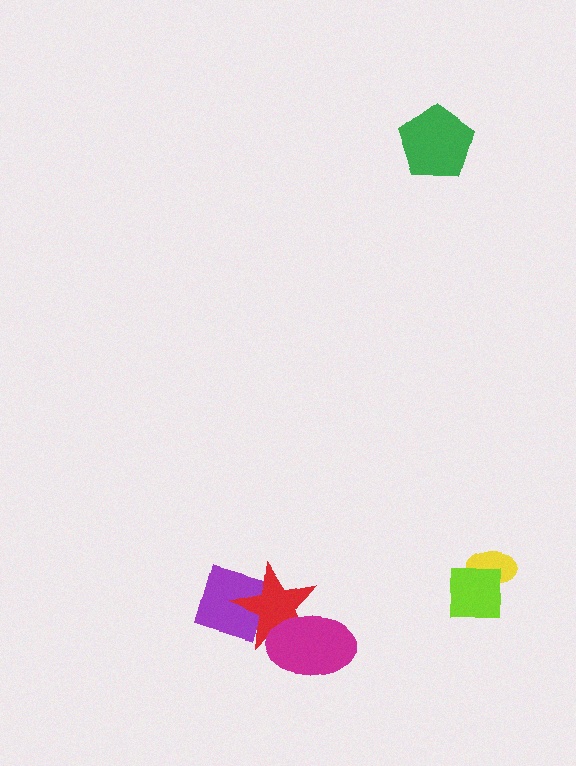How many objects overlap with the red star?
2 objects overlap with the red star.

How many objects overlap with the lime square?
1 object overlaps with the lime square.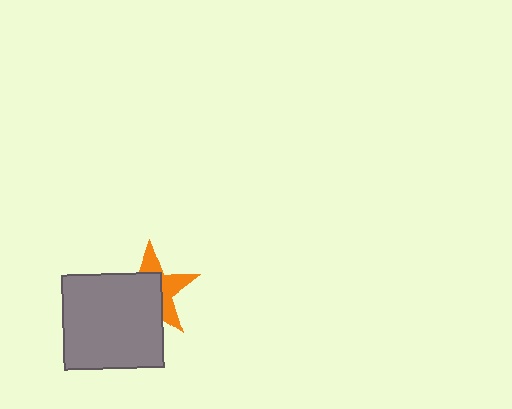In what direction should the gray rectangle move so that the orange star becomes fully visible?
The gray rectangle should move toward the lower-left. That is the shortest direction to clear the overlap and leave the orange star fully visible.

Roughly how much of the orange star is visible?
A small part of it is visible (roughly 42%).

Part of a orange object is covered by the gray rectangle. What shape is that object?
It is a star.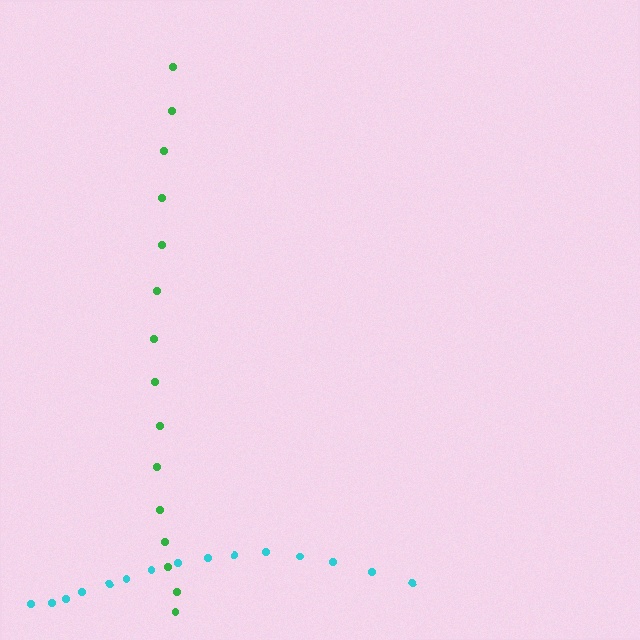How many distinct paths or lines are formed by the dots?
There are 2 distinct paths.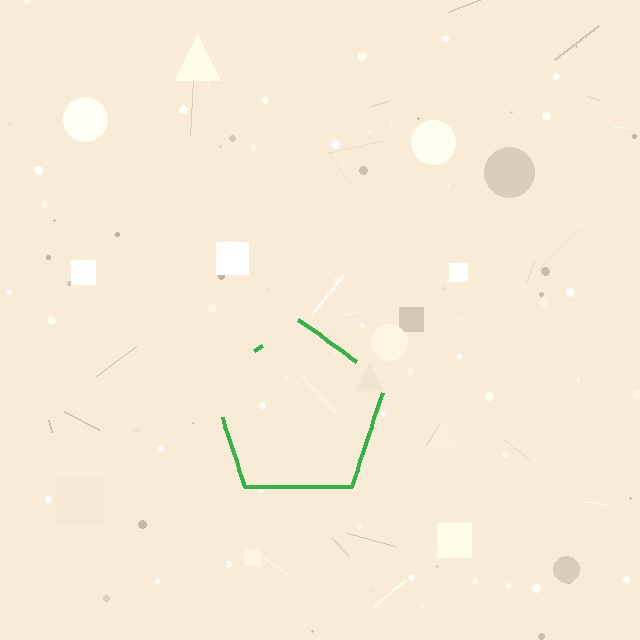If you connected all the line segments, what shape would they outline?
They would outline a pentagon.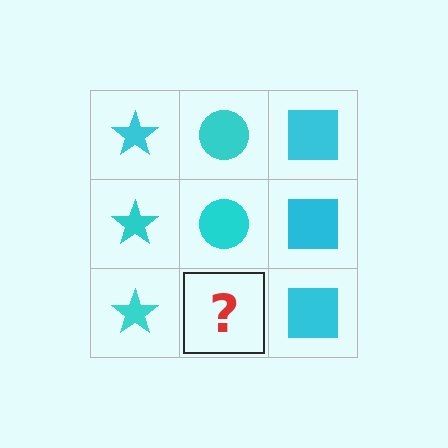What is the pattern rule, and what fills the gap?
The rule is that each column has a consistent shape. The gap should be filled with a cyan circle.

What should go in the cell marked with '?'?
The missing cell should contain a cyan circle.